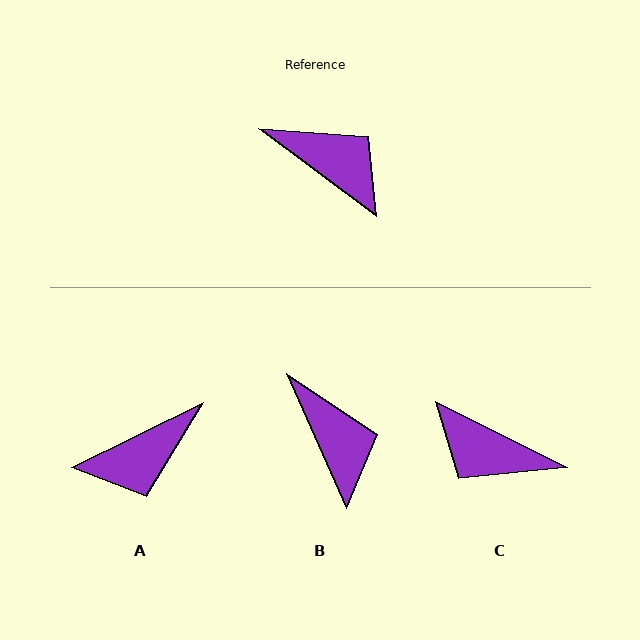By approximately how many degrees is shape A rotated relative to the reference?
Approximately 117 degrees clockwise.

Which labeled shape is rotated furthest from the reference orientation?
C, about 170 degrees away.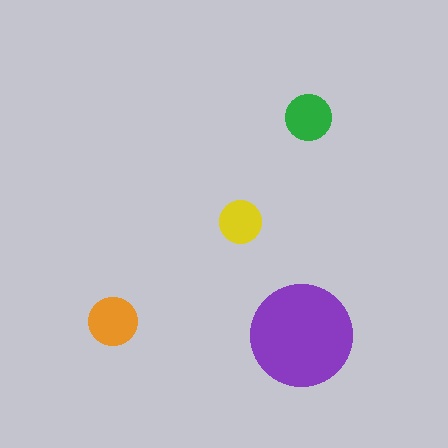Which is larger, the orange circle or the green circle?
The orange one.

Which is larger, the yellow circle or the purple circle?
The purple one.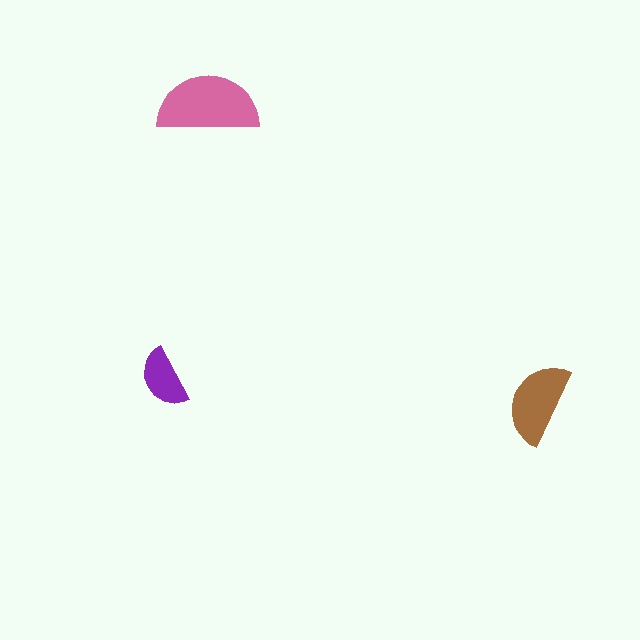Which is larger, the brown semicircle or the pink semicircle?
The pink one.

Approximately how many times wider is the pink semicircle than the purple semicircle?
About 1.5 times wider.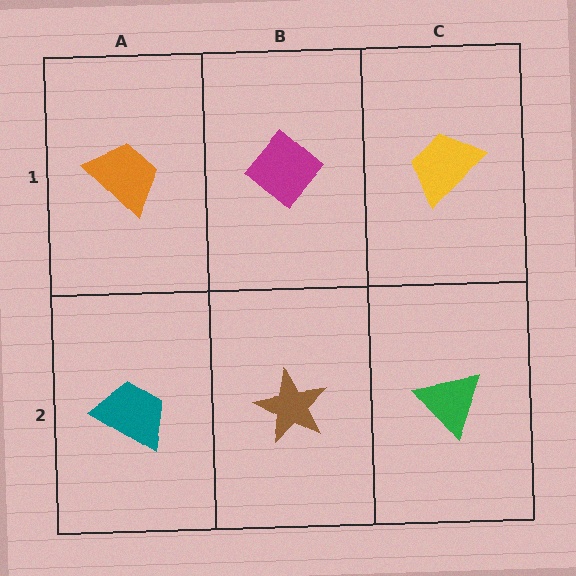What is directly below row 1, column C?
A green triangle.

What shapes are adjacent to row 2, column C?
A yellow trapezoid (row 1, column C), a brown star (row 2, column B).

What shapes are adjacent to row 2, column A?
An orange trapezoid (row 1, column A), a brown star (row 2, column B).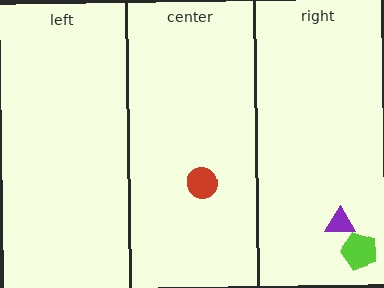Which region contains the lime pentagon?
The right region.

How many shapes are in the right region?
2.